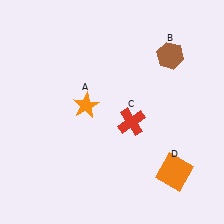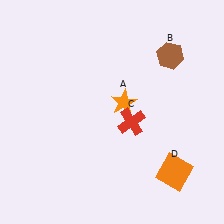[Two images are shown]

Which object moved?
The orange star (A) moved right.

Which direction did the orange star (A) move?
The orange star (A) moved right.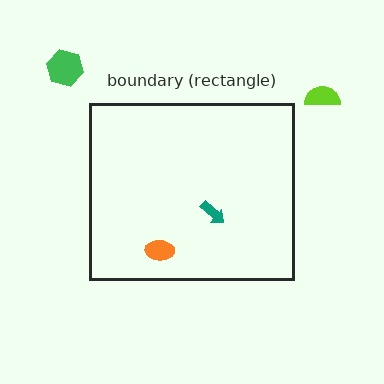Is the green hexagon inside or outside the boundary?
Outside.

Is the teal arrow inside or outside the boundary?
Inside.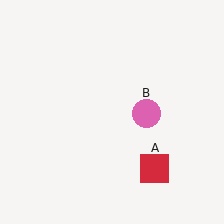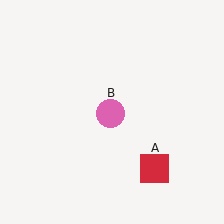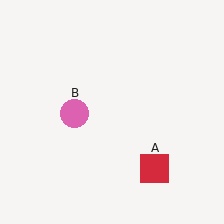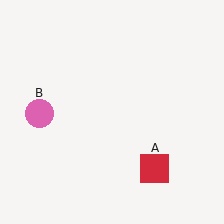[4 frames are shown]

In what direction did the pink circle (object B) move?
The pink circle (object B) moved left.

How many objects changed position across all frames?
1 object changed position: pink circle (object B).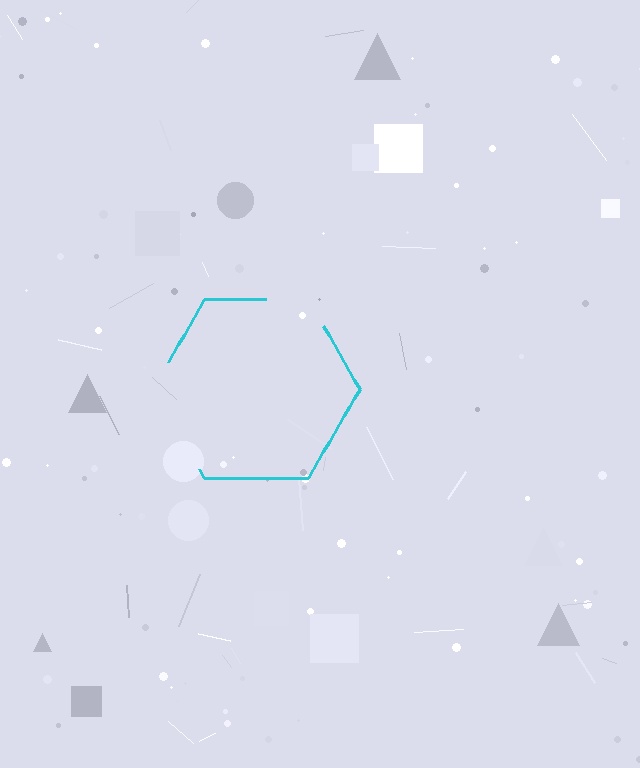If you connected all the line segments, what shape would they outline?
They would outline a hexagon.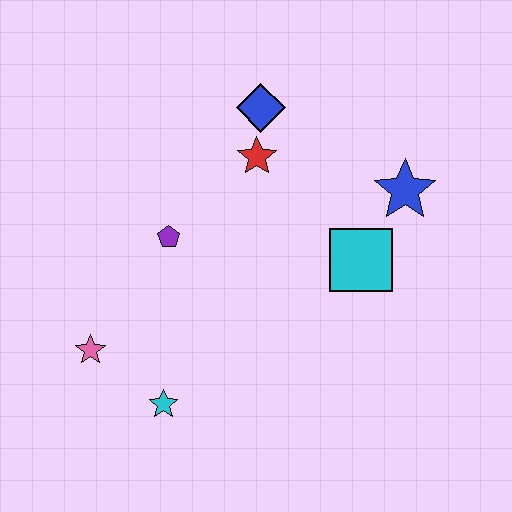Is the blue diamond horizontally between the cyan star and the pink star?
No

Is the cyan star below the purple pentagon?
Yes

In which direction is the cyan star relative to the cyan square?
The cyan star is to the left of the cyan square.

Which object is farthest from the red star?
The cyan star is farthest from the red star.